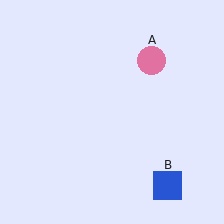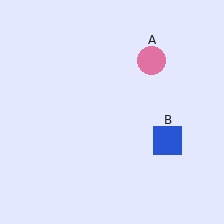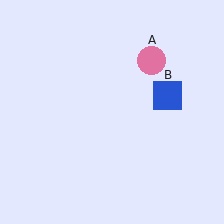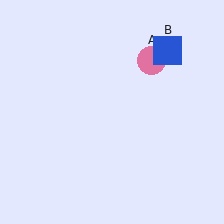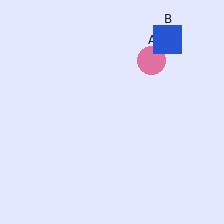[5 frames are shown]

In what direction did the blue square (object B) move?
The blue square (object B) moved up.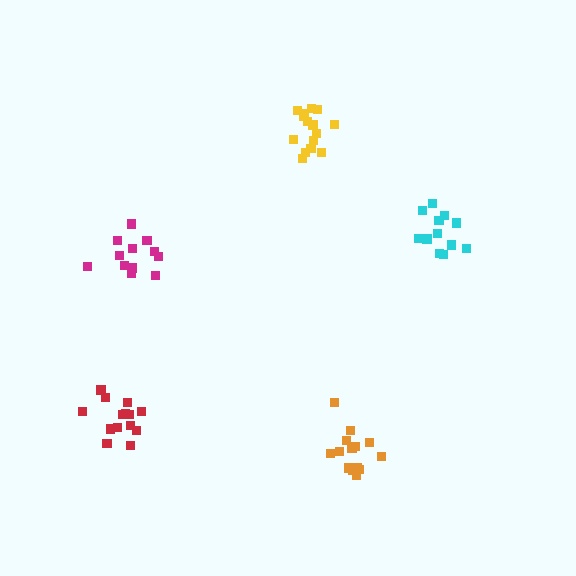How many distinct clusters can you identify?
There are 5 distinct clusters.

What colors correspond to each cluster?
The clusters are colored: yellow, orange, cyan, red, magenta.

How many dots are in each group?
Group 1: 15 dots, Group 2: 14 dots, Group 3: 12 dots, Group 4: 14 dots, Group 5: 12 dots (67 total).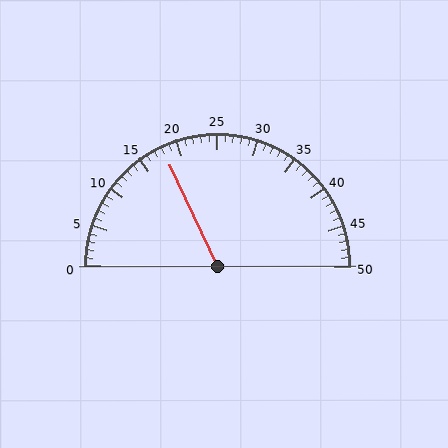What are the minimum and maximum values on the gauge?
The gauge ranges from 0 to 50.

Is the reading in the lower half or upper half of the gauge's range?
The reading is in the lower half of the range (0 to 50).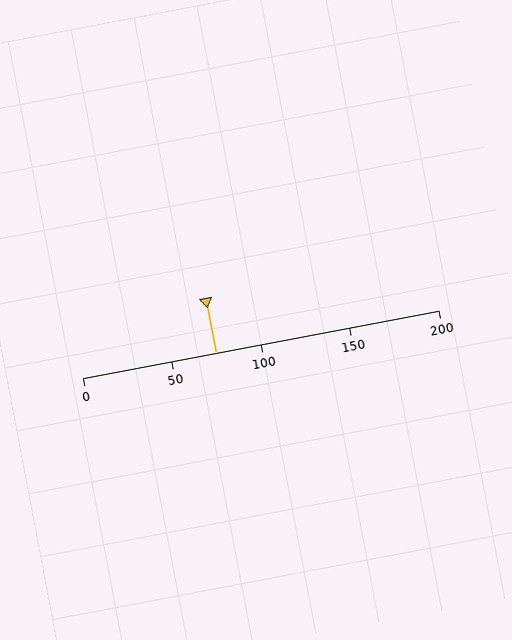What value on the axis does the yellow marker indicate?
The marker indicates approximately 75.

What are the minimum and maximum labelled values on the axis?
The axis runs from 0 to 200.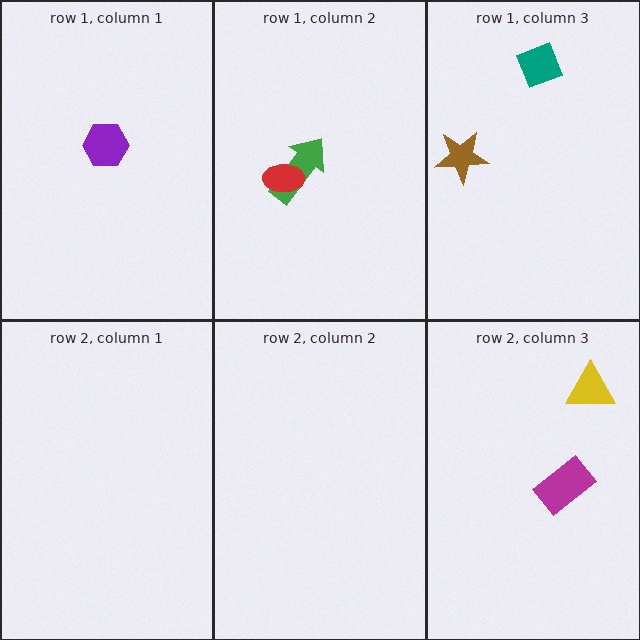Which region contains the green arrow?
The row 1, column 2 region.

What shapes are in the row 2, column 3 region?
The magenta rectangle, the yellow triangle.